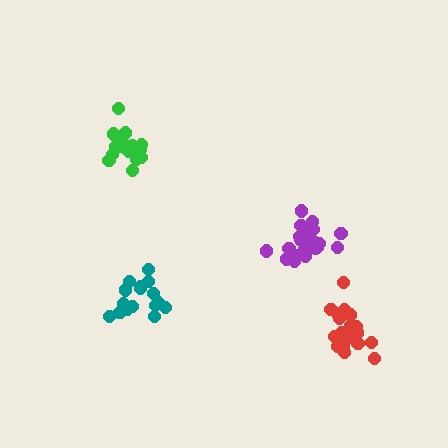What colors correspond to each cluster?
The clusters are colored: purple, teal, green, red.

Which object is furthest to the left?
The green cluster is leftmost.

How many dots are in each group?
Group 1: 21 dots, Group 2: 16 dots, Group 3: 20 dots, Group 4: 20 dots (77 total).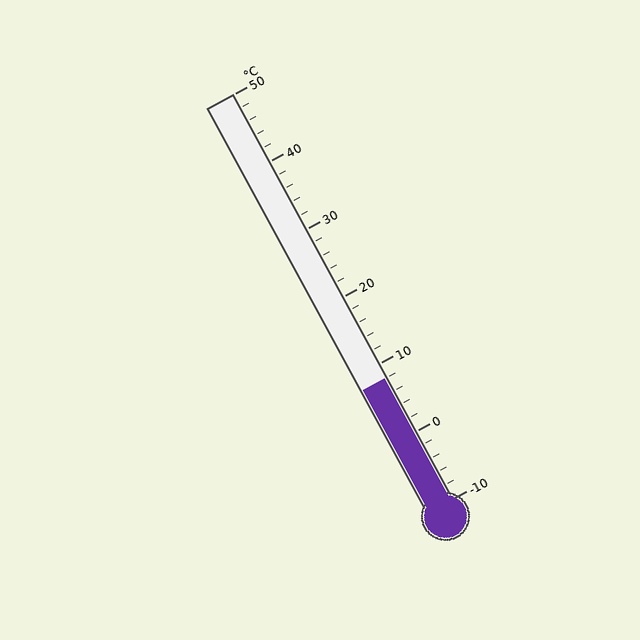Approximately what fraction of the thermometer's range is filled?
The thermometer is filled to approximately 30% of its range.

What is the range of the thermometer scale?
The thermometer scale ranges from -10°C to 50°C.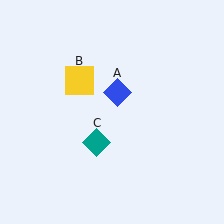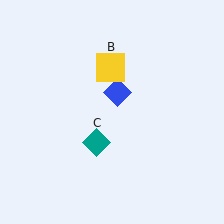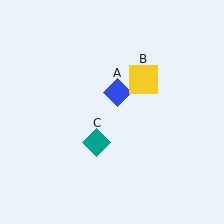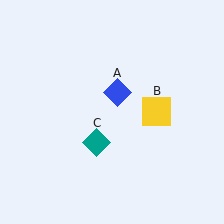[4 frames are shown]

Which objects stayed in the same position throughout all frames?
Blue diamond (object A) and teal diamond (object C) remained stationary.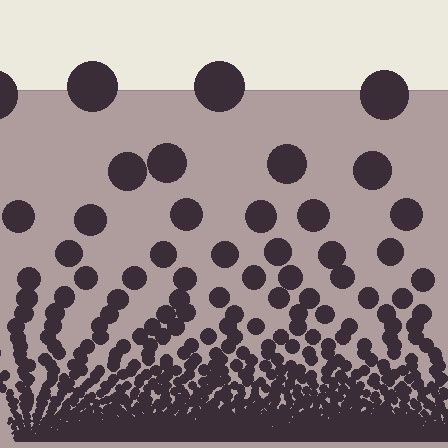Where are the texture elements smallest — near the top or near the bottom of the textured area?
Near the bottom.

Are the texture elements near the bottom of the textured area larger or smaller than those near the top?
Smaller. The gradient is inverted — elements near the bottom are smaller and denser.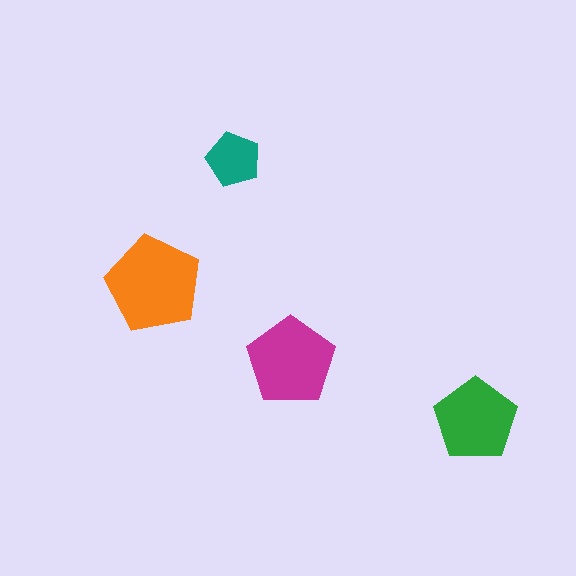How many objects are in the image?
There are 4 objects in the image.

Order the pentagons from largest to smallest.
the orange one, the magenta one, the green one, the teal one.